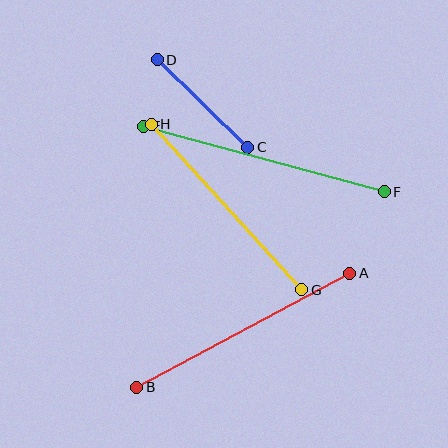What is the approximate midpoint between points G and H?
The midpoint is at approximately (227, 207) pixels.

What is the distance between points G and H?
The distance is approximately 224 pixels.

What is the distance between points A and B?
The distance is approximately 241 pixels.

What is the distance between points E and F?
The distance is approximately 250 pixels.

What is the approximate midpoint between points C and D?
The midpoint is at approximately (203, 104) pixels.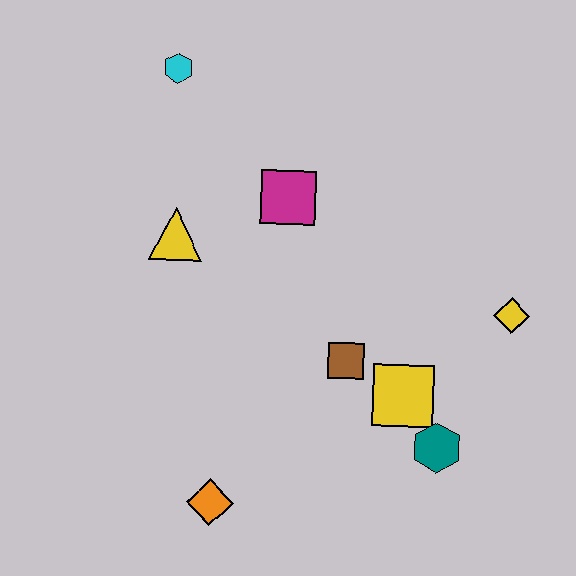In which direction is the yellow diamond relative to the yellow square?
The yellow diamond is to the right of the yellow square.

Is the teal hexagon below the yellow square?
Yes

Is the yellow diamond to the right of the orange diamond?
Yes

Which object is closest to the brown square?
The yellow square is closest to the brown square.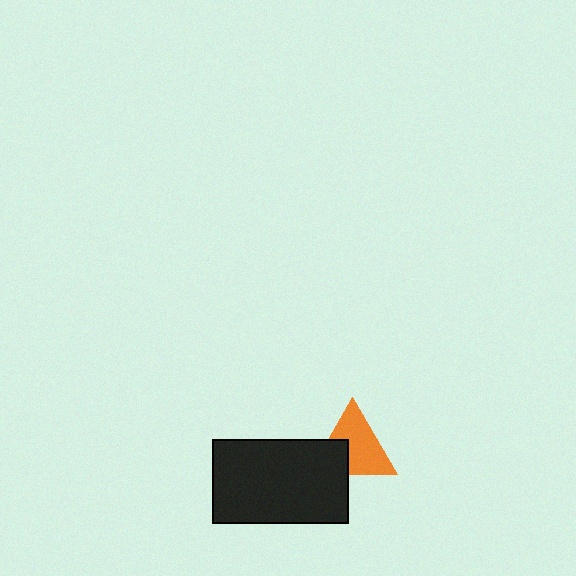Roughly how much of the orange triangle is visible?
Most of it is visible (roughly 68%).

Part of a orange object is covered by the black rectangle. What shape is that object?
It is a triangle.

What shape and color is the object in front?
The object in front is a black rectangle.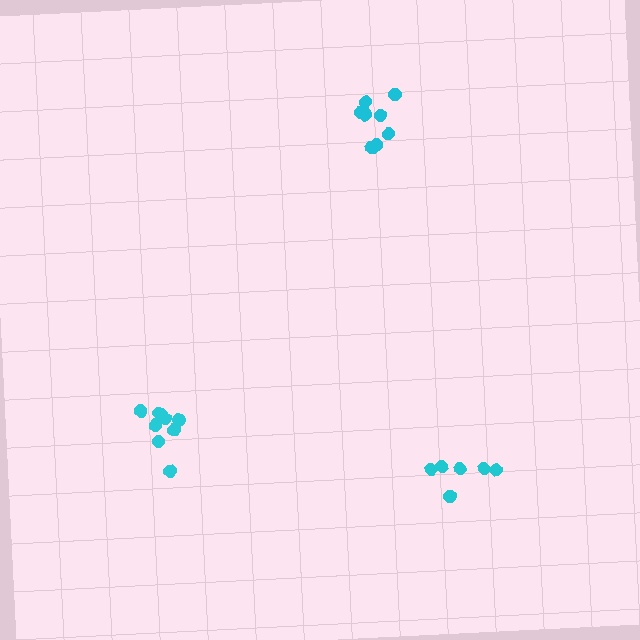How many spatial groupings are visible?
There are 3 spatial groupings.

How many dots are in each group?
Group 1: 10 dots, Group 2: 6 dots, Group 3: 9 dots (25 total).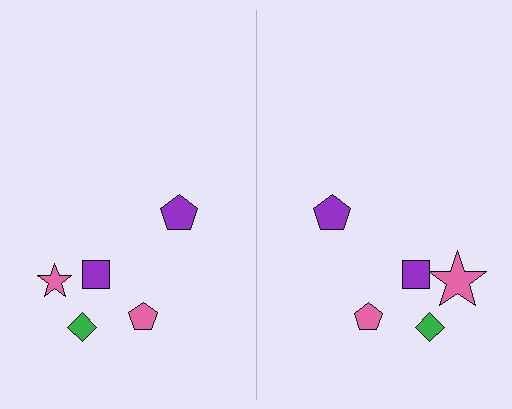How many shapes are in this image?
There are 10 shapes in this image.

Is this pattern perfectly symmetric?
No, the pattern is not perfectly symmetric. The pink star on the right side has a different size than its mirror counterpart.